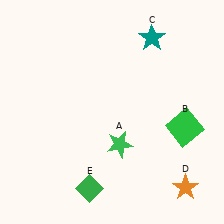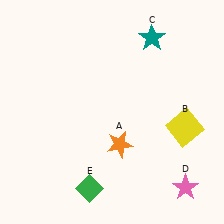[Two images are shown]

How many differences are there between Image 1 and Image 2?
There are 3 differences between the two images.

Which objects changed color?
A changed from green to orange. B changed from green to yellow. D changed from orange to pink.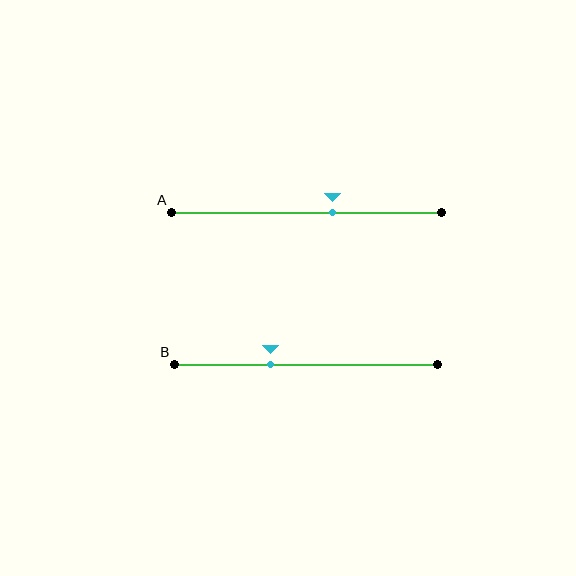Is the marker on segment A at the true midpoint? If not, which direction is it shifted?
No, the marker on segment A is shifted to the right by about 9% of the segment length.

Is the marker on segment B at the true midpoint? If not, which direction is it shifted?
No, the marker on segment B is shifted to the left by about 14% of the segment length.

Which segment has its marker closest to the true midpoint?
Segment A has its marker closest to the true midpoint.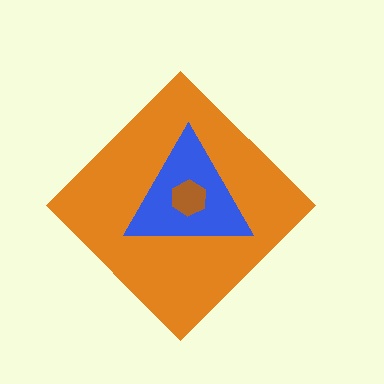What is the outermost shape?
The orange diamond.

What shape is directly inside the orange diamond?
The blue triangle.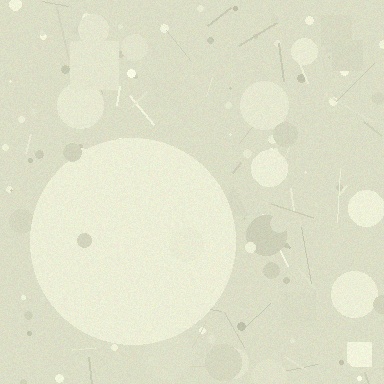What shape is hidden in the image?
A circle is hidden in the image.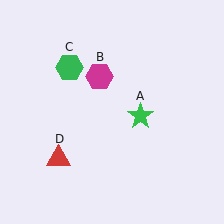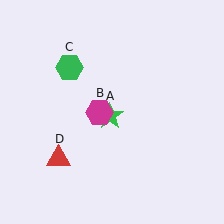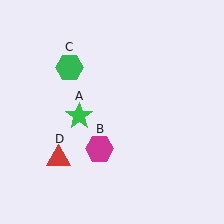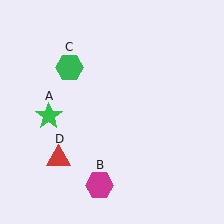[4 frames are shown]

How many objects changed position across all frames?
2 objects changed position: green star (object A), magenta hexagon (object B).